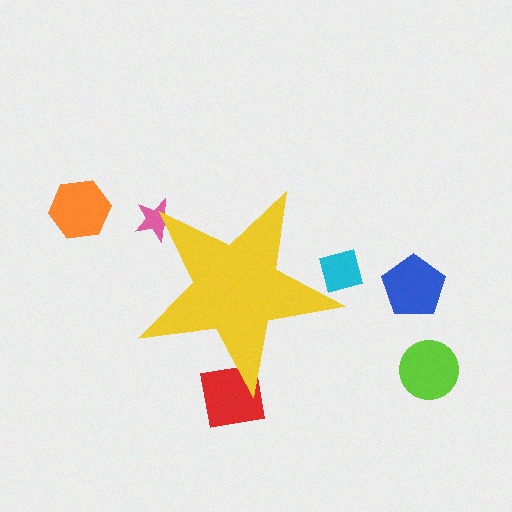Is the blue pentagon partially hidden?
No, the blue pentagon is fully visible.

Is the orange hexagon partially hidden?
No, the orange hexagon is fully visible.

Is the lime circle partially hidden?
No, the lime circle is fully visible.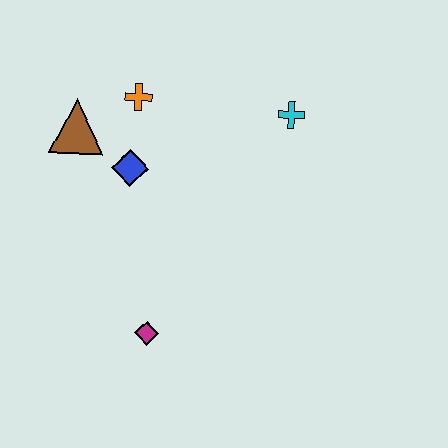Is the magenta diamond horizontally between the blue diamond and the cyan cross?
Yes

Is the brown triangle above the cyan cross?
No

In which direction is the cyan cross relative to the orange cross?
The cyan cross is to the right of the orange cross.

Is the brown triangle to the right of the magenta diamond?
No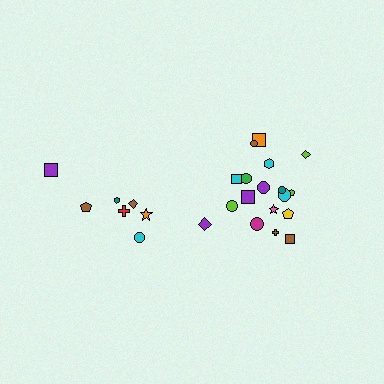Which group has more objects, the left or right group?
The right group.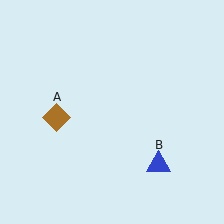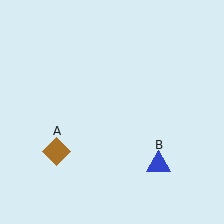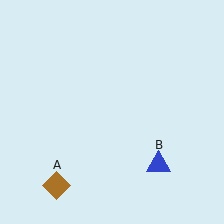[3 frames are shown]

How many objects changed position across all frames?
1 object changed position: brown diamond (object A).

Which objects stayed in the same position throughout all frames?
Blue triangle (object B) remained stationary.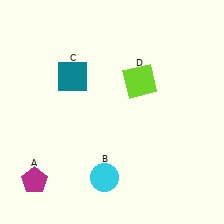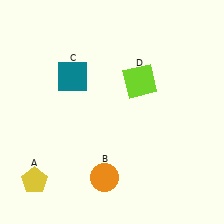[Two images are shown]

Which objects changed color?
A changed from magenta to yellow. B changed from cyan to orange.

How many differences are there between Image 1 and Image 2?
There are 2 differences between the two images.